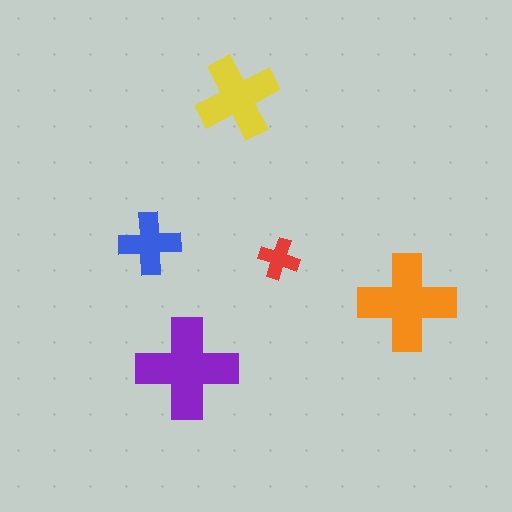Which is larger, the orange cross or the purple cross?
The purple one.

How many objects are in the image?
There are 5 objects in the image.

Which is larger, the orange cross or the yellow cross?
The orange one.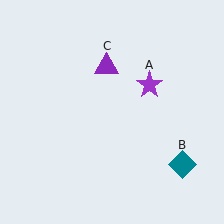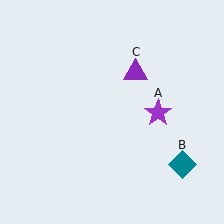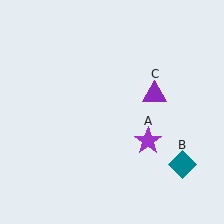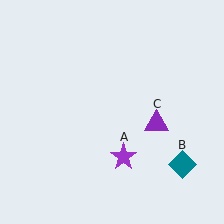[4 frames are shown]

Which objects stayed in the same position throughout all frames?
Teal diamond (object B) remained stationary.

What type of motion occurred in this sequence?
The purple star (object A), purple triangle (object C) rotated clockwise around the center of the scene.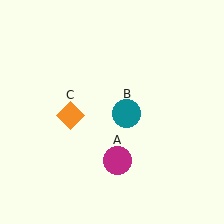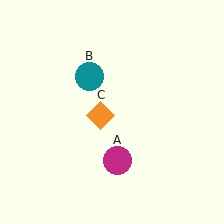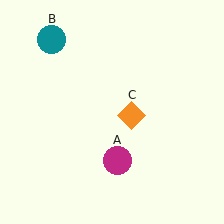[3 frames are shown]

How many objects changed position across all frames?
2 objects changed position: teal circle (object B), orange diamond (object C).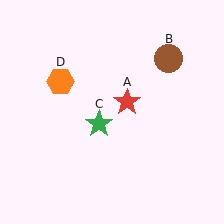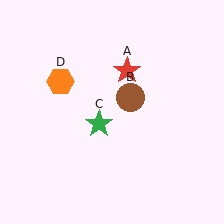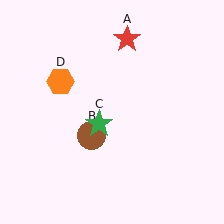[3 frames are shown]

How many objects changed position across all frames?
2 objects changed position: red star (object A), brown circle (object B).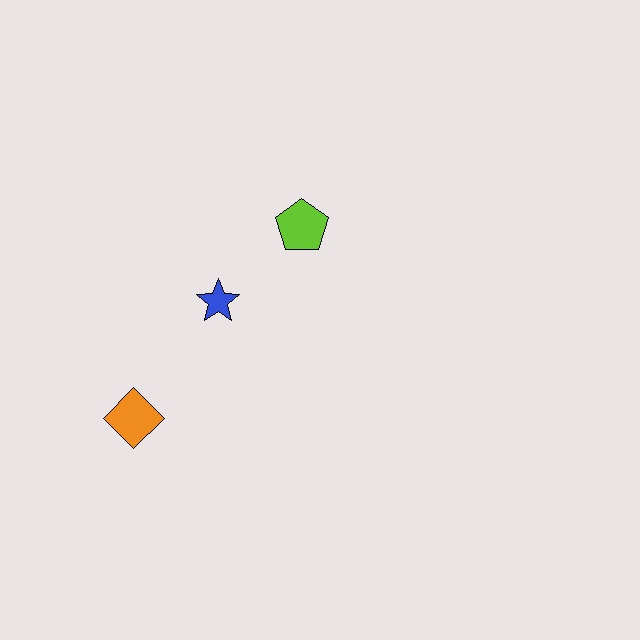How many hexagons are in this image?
There are no hexagons.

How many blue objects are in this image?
There is 1 blue object.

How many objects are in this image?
There are 3 objects.